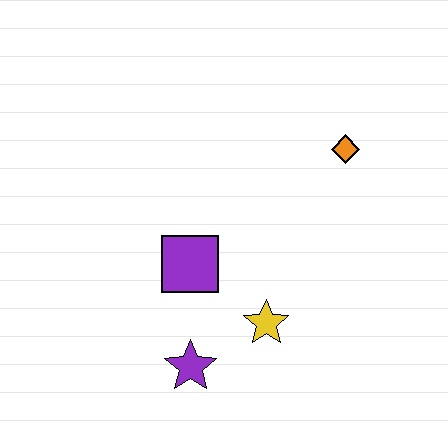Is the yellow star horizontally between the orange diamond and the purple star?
Yes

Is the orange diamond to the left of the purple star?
No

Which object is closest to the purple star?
The yellow star is closest to the purple star.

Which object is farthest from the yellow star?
The orange diamond is farthest from the yellow star.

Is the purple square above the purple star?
Yes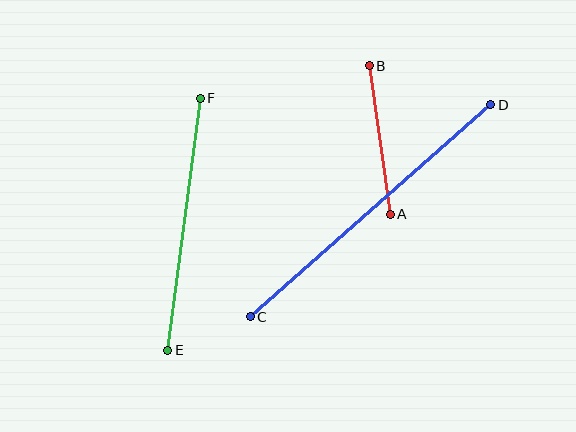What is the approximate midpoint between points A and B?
The midpoint is at approximately (380, 140) pixels.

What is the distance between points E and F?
The distance is approximately 254 pixels.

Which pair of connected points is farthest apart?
Points C and D are farthest apart.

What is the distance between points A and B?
The distance is approximately 150 pixels.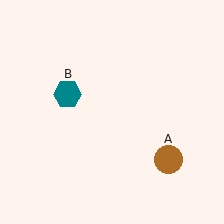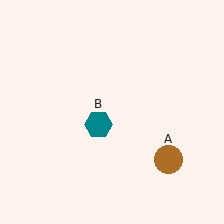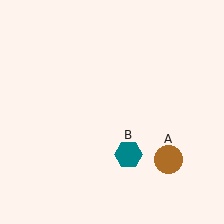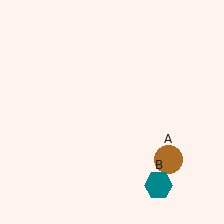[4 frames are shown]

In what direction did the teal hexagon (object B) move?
The teal hexagon (object B) moved down and to the right.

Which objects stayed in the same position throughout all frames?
Brown circle (object A) remained stationary.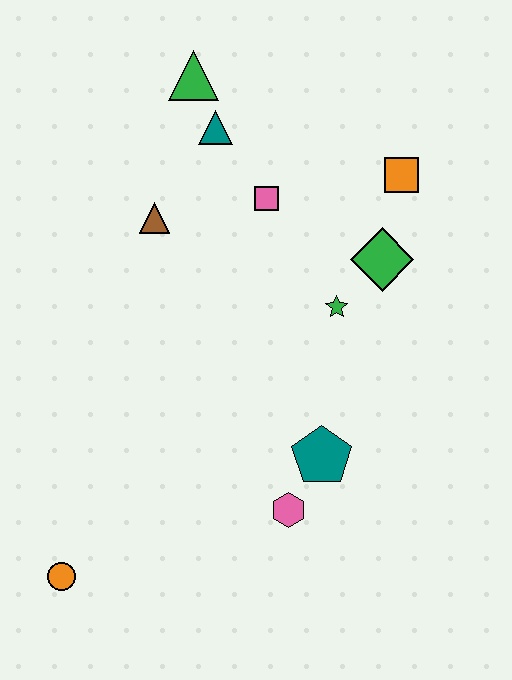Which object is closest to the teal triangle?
The green triangle is closest to the teal triangle.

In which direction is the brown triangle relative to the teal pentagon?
The brown triangle is above the teal pentagon.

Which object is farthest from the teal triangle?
The orange circle is farthest from the teal triangle.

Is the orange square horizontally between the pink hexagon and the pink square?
No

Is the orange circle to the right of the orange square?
No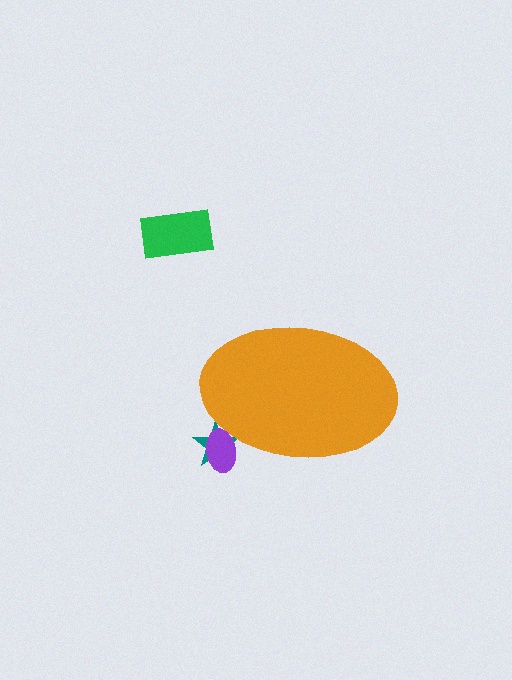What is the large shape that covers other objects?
An orange ellipse.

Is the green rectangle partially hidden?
No, the green rectangle is fully visible.